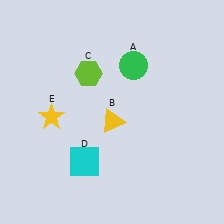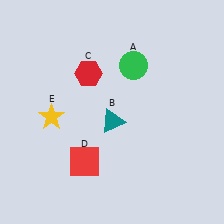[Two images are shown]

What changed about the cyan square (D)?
In Image 1, D is cyan. In Image 2, it changed to red.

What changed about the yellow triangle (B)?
In Image 1, B is yellow. In Image 2, it changed to teal.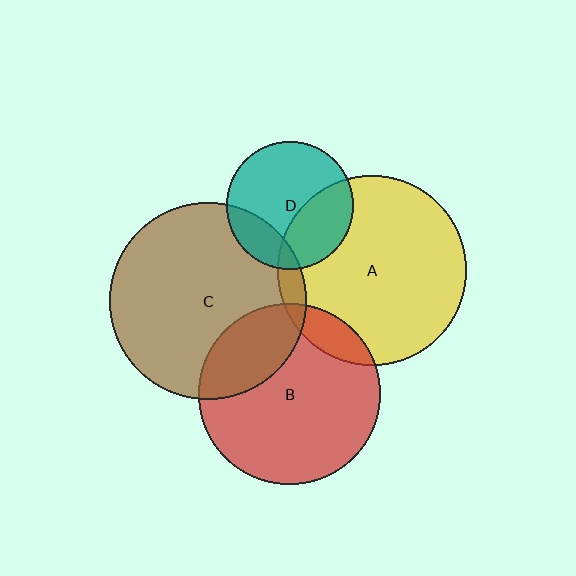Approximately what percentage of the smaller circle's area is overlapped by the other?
Approximately 10%.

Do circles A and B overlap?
Yes.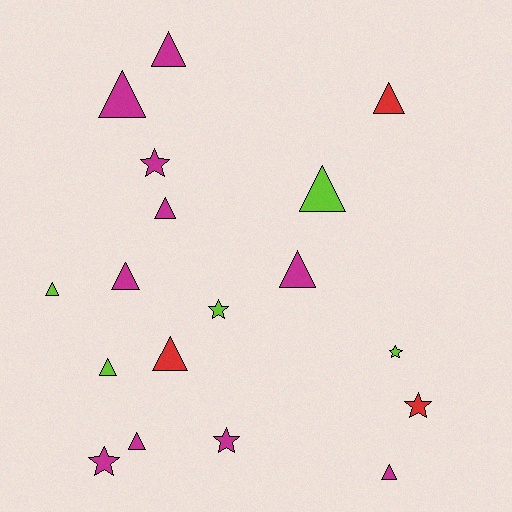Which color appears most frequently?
Magenta, with 10 objects.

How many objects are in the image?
There are 18 objects.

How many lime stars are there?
There are 2 lime stars.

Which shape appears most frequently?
Triangle, with 12 objects.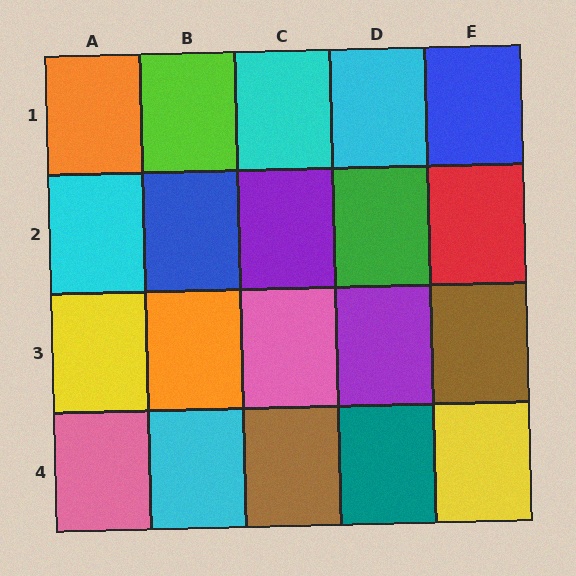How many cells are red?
1 cell is red.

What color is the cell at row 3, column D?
Purple.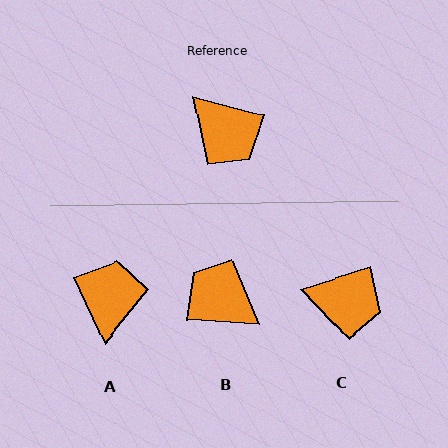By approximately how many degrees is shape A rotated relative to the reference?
Approximately 129 degrees counter-clockwise.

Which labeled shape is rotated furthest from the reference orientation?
B, about 169 degrees away.